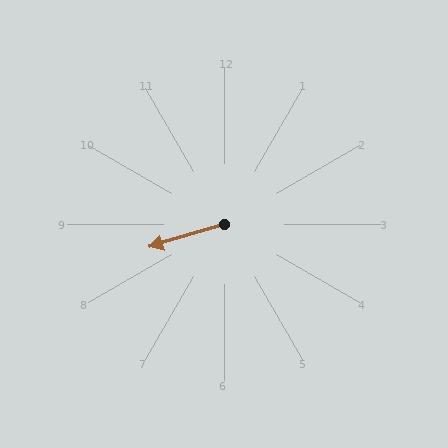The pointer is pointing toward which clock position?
Roughly 8 o'clock.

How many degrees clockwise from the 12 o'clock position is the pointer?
Approximately 253 degrees.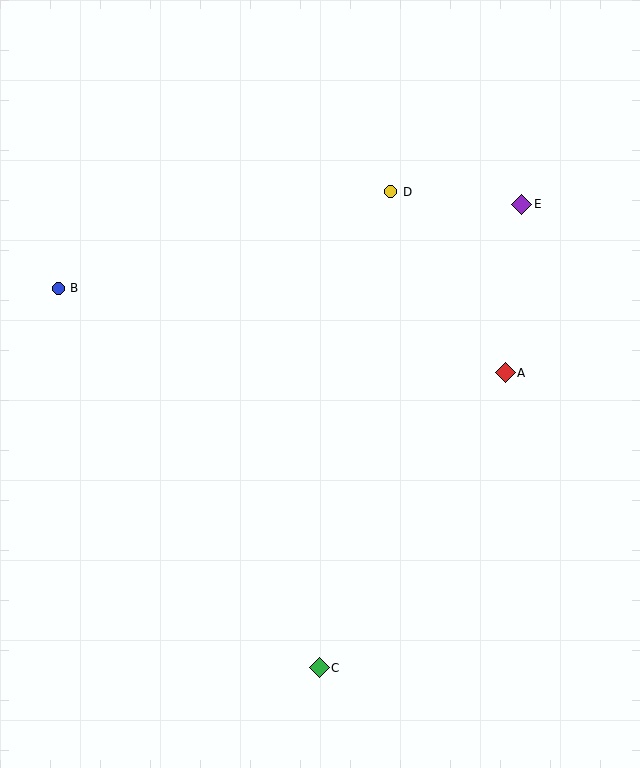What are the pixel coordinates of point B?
Point B is at (58, 288).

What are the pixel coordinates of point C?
Point C is at (319, 668).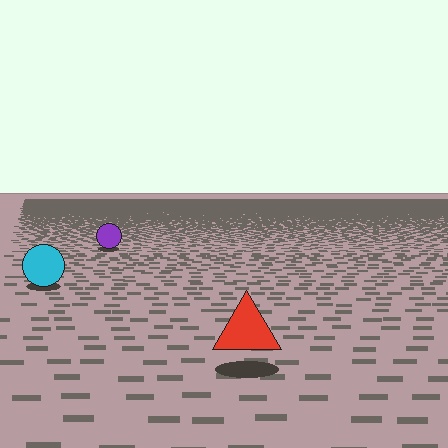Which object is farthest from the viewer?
The purple circle is farthest from the viewer. It appears smaller and the ground texture around it is denser.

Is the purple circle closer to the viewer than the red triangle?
No. The red triangle is closer — you can tell from the texture gradient: the ground texture is coarser near it.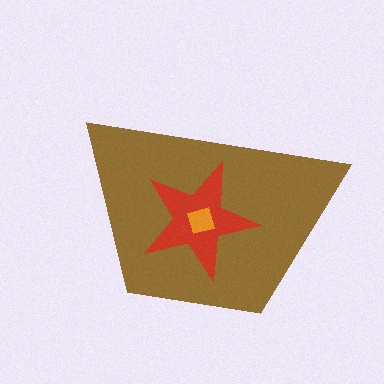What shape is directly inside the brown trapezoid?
The red star.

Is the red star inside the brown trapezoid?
Yes.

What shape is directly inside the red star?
The orange diamond.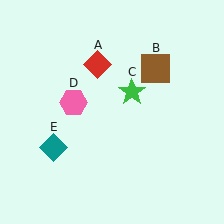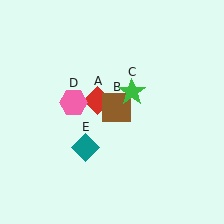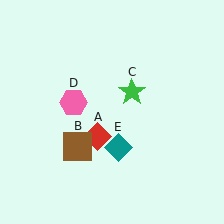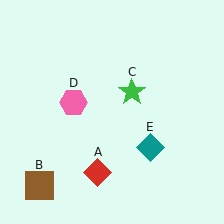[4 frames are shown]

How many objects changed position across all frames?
3 objects changed position: red diamond (object A), brown square (object B), teal diamond (object E).